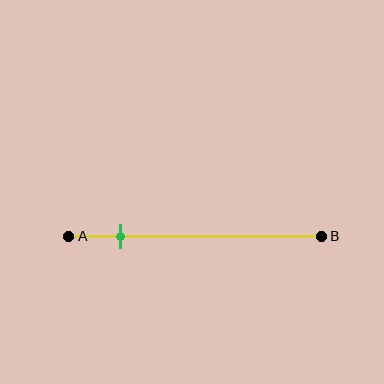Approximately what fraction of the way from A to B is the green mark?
The green mark is approximately 20% of the way from A to B.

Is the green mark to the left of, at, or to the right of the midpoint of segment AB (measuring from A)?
The green mark is to the left of the midpoint of segment AB.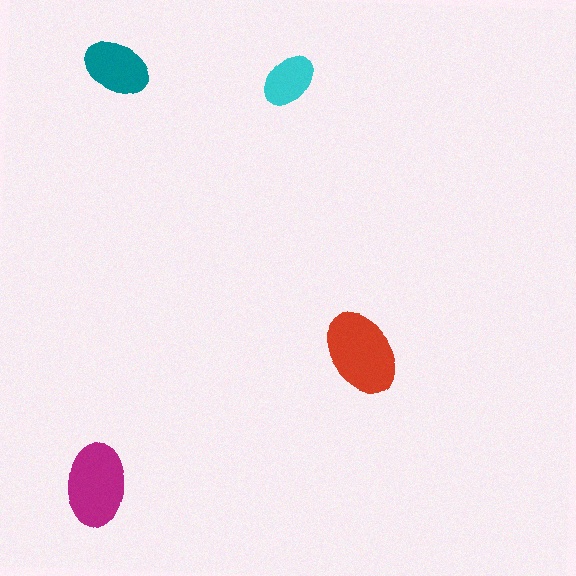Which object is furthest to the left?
The magenta ellipse is leftmost.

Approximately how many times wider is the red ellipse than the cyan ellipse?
About 1.5 times wider.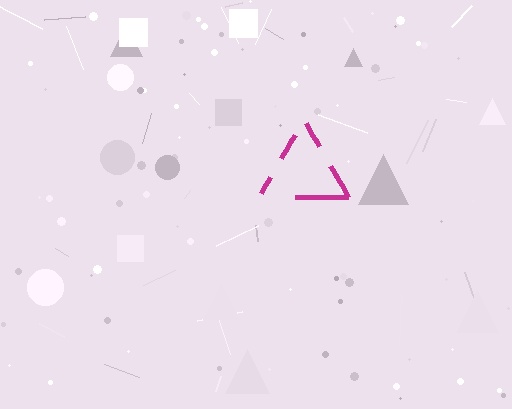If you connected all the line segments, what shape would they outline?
They would outline a triangle.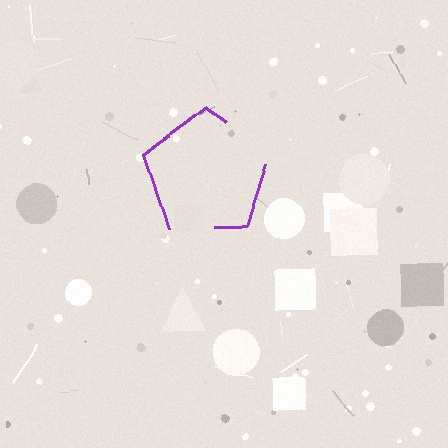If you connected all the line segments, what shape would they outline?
They would outline a pentagon.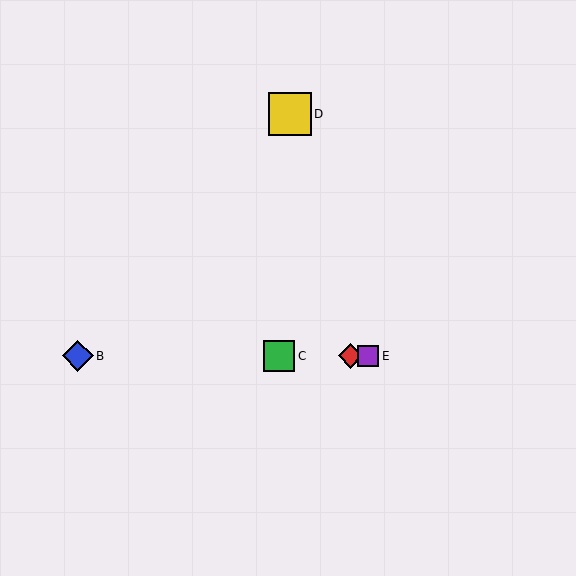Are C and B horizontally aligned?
Yes, both are at y≈356.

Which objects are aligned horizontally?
Objects A, B, C, E are aligned horizontally.